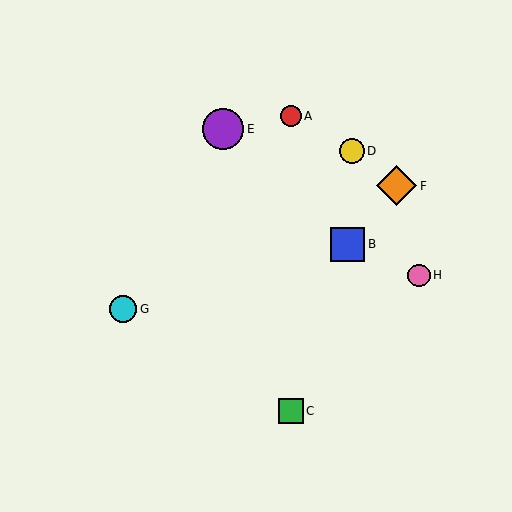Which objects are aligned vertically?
Objects A, C are aligned vertically.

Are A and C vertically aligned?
Yes, both are at x≈291.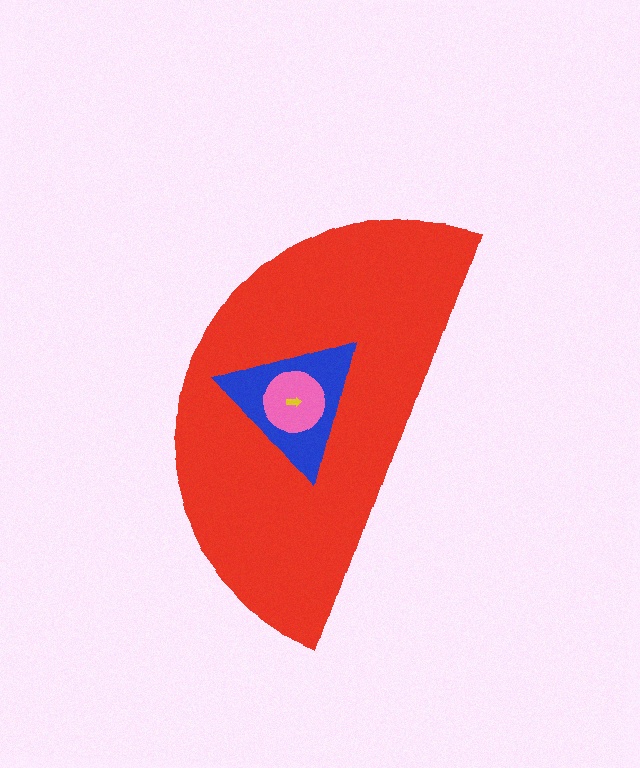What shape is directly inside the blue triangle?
The pink circle.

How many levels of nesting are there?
4.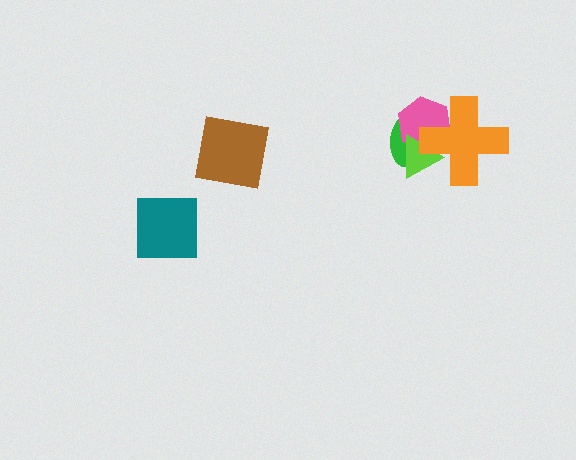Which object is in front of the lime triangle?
The orange cross is in front of the lime triangle.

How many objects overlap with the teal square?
0 objects overlap with the teal square.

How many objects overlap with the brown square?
0 objects overlap with the brown square.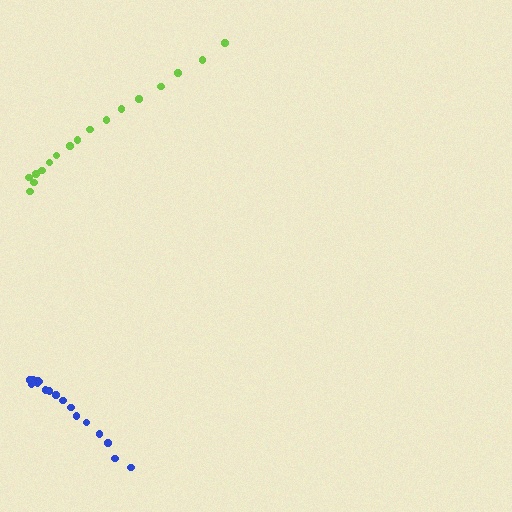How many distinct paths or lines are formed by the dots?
There are 2 distinct paths.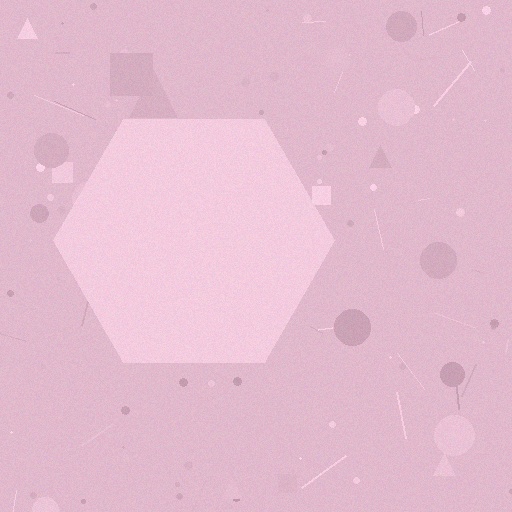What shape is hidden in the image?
A hexagon is hidden in the image.